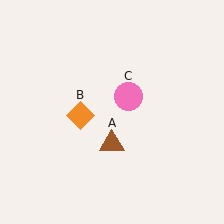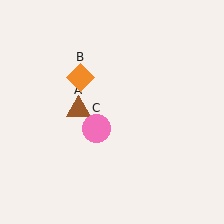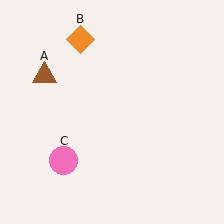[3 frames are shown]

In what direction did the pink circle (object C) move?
The pink circle (object C) moved down and to the left.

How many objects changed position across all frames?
3 objects changed position: brown triangle (object A), orange diamond (object B), pink circle (object C).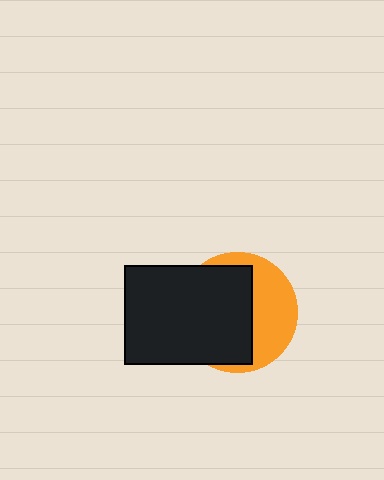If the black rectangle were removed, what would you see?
You would see the complete orange circle.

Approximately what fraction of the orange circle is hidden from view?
Roughly 60% of the orange circle is hidden behind the black rectangle.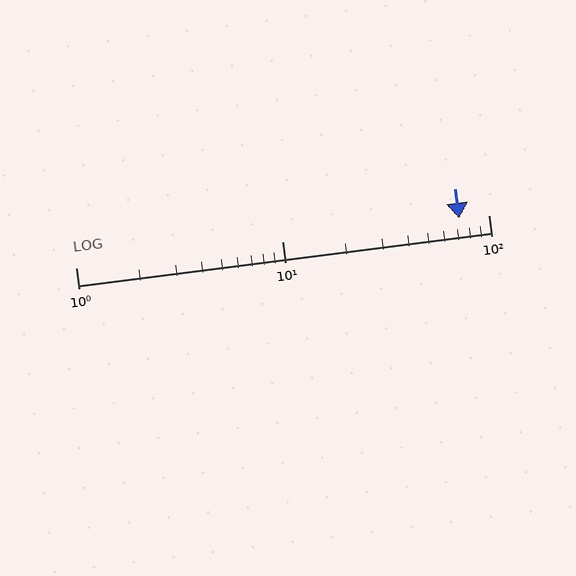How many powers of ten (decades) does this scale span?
The scale spans 2 decades, from 1 to 100.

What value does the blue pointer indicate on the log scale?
The pointer indicates approximately 72.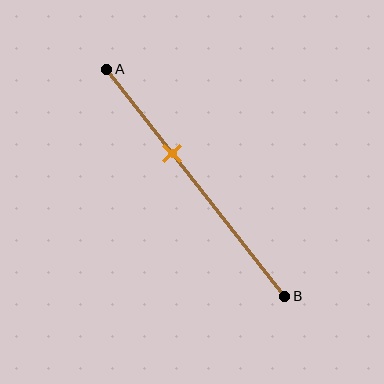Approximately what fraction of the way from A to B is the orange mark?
The orange mark is approximately 35% of the way from A to B.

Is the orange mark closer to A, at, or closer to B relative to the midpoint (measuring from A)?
The orange mark is closer to point A than the midpoint of segment AB.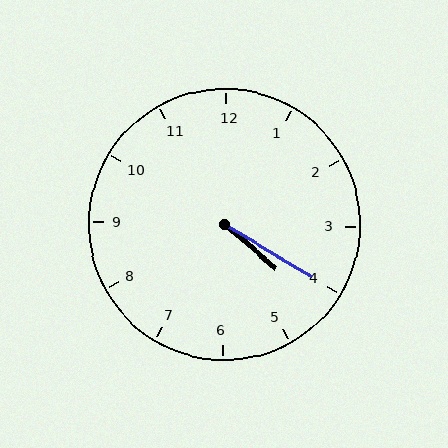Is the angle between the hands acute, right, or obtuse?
It is acute.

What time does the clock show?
4:20.